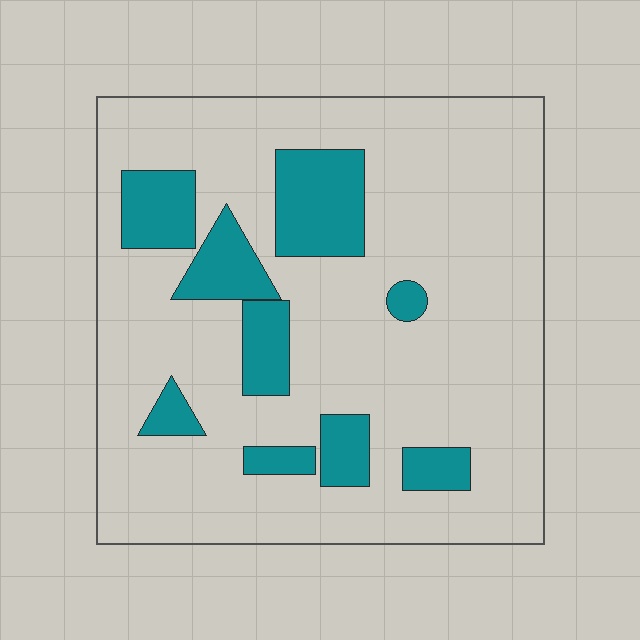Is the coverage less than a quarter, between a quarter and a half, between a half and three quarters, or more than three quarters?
Less than a quarter.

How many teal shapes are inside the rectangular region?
9.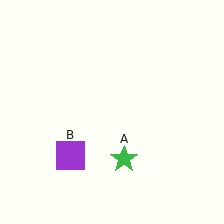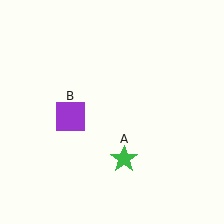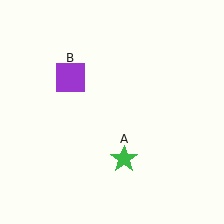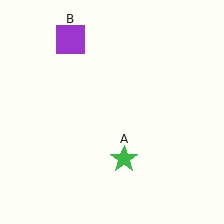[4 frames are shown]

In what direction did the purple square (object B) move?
The purple square (object B) moved up.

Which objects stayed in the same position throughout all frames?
Green star (object A) remained stationary.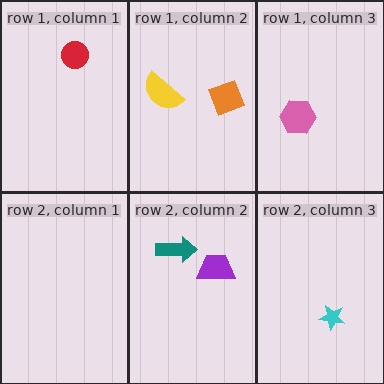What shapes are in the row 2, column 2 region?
The purple trapezoid, the teal arrow.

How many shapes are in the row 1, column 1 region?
1.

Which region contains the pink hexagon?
The row 1, column 3 region.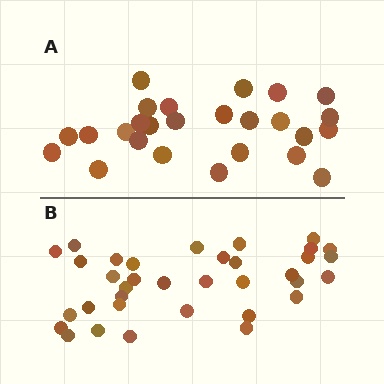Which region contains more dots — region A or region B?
Region B (the bottom region) has more dots.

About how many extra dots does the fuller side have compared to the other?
Region B has roughly 8 or so more dots than region A.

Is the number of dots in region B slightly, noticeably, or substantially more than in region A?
Region B has noticeably more, but not dramatically so. The ratio is roughly 1.3 to 1.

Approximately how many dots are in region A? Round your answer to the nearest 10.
About 30 dots. (The exact count is 26, which rounds to 30.)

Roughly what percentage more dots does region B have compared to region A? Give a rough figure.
About 35% more.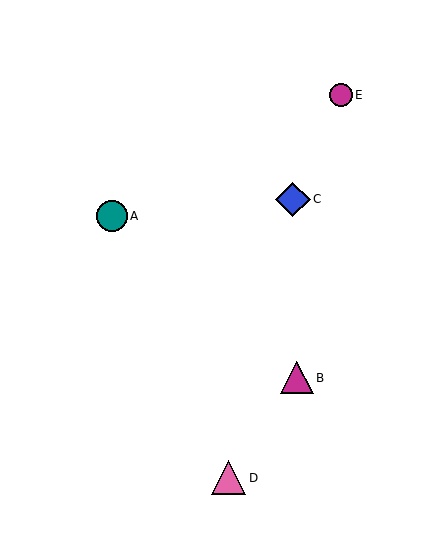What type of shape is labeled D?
Shape D is a pink triangle.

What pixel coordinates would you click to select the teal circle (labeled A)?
Click at (112, 216) to select the teal circle A.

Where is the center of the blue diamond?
The center of the blue diamond is at (293, 199).